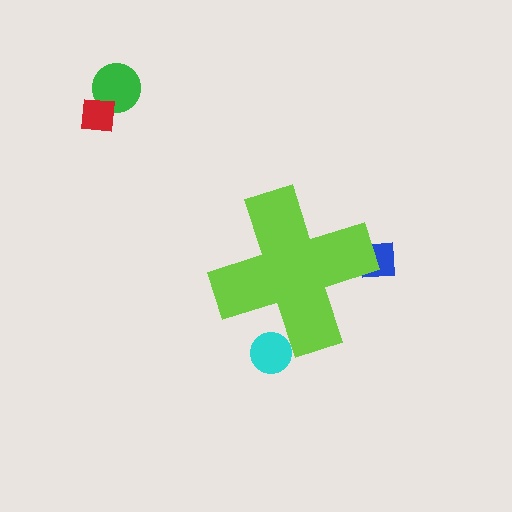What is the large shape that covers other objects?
A lime cross.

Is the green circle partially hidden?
No, the green circle is fully visible.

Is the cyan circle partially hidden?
Yes, the cyan circle is partially hidden behind the lime cross.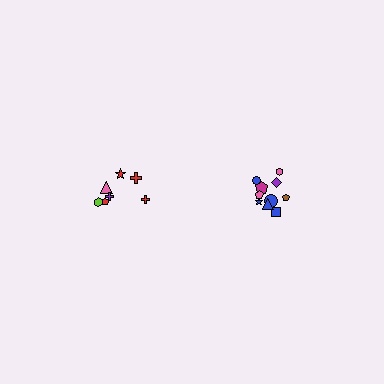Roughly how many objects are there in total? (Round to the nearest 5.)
Roughly 15 objects in total.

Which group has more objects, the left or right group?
The right group.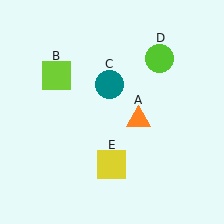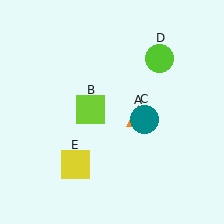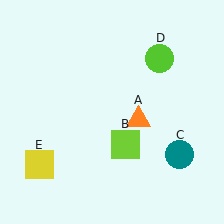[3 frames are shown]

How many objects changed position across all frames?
3 objects changed position: lime square (object B), teal circle (object C), yellow square (object E).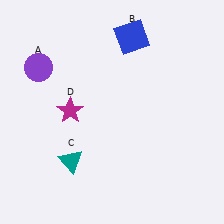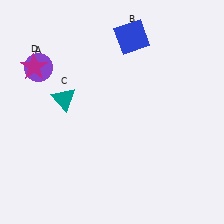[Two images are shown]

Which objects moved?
The objects that moved are: the teal triangle (C), the magenta star (D).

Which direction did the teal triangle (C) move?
The teal triangle (C) moved up.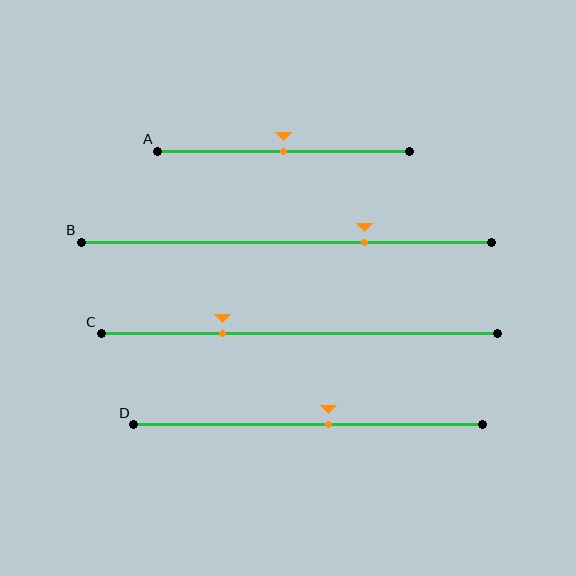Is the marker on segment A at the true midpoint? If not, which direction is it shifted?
Yes, the marker on segment A is at the true midpoint.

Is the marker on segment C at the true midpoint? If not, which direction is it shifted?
No, the marker on segment C is shifted to the left by about 20% of the segment length.